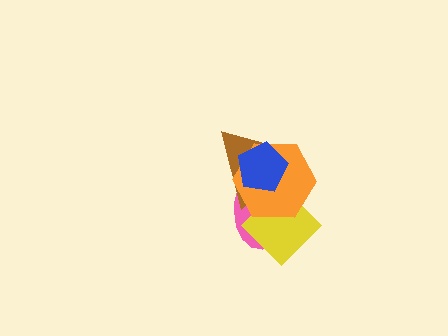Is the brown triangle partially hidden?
Yes, it is partially covered by another shape.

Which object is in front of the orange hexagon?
The blue pentagon is in front of the orange hexagon.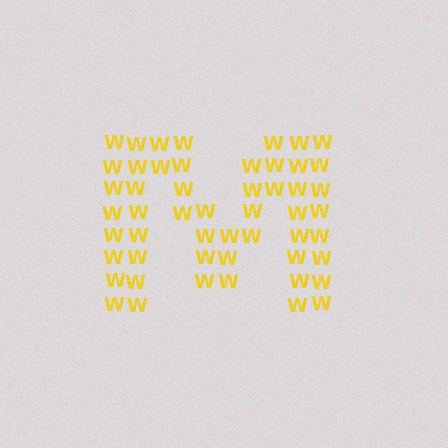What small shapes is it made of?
It is made of small letter W's.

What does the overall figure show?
The overall figure shows the letter M.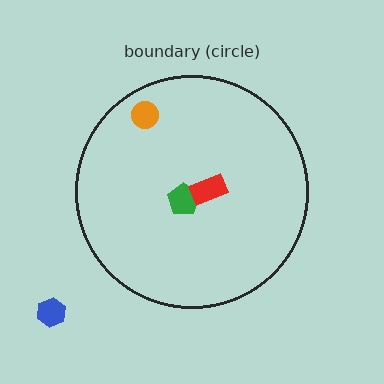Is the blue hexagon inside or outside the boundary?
Outside.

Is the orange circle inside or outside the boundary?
Inside.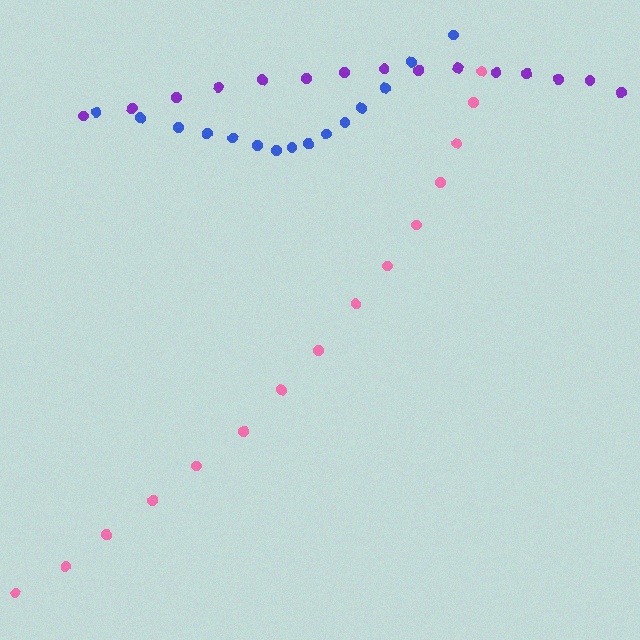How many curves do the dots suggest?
There are 3 distinct paths.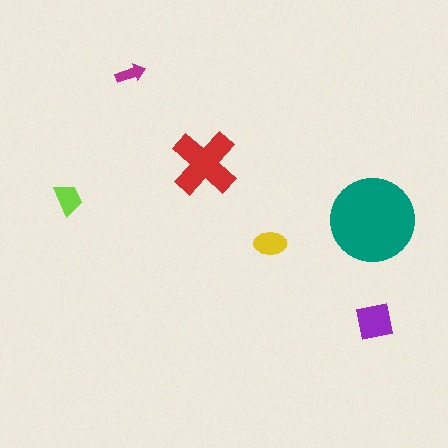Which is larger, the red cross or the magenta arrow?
The red cross.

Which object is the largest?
The teal circle.